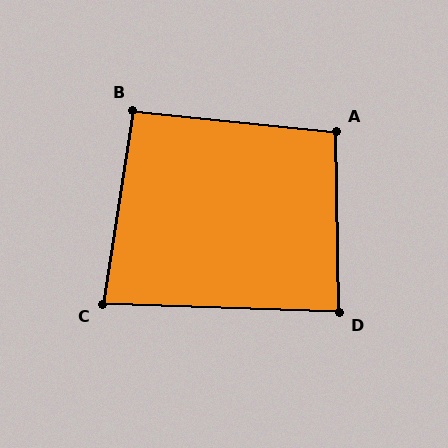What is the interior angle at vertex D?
Approximately 87 degrees (approximately right).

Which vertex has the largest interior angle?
A, at approximately 97 degrees.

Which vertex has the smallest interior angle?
C, at approximately 83 degrees.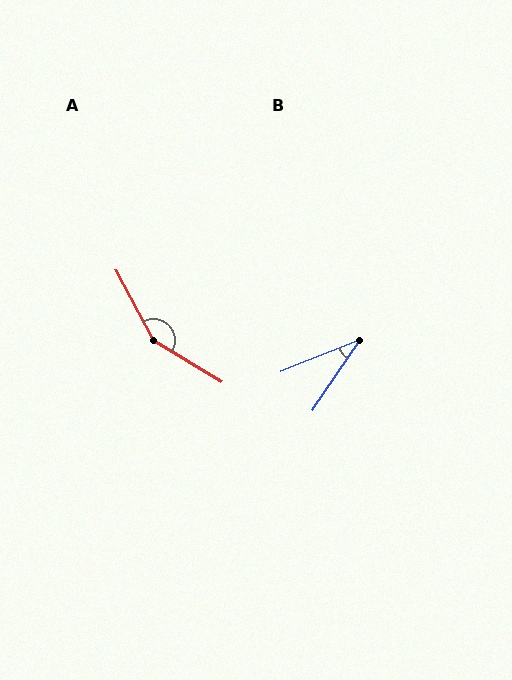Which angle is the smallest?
B, at approximately 34 degrees.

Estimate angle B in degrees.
Approximately 34 degrees.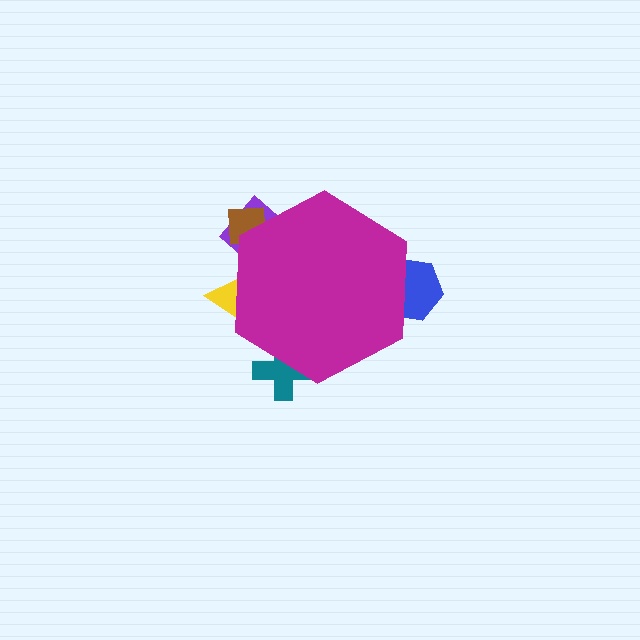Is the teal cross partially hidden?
Yes, the teal cross is partially hidden behind the magenta hexagon.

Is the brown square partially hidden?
Yes, the brown square is partially hidden behind the magenta hexagon.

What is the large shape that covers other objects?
A magenta hexagon.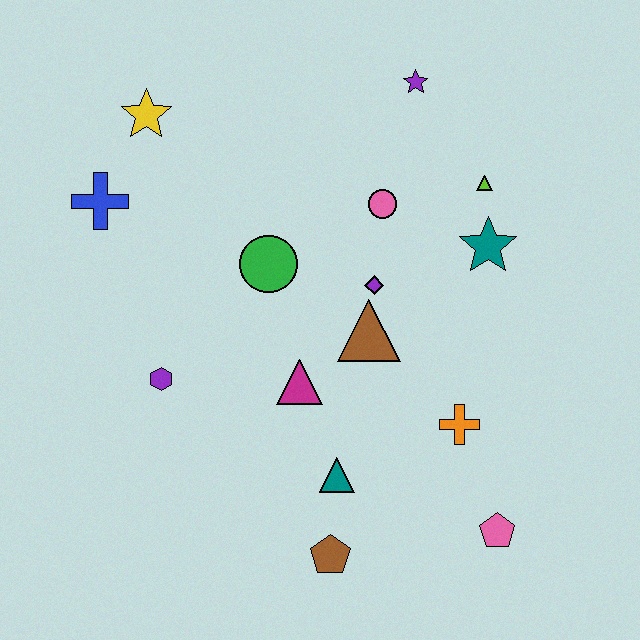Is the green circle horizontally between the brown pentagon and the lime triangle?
No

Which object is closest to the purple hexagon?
The magenta triangle is closest to the purple hexagon.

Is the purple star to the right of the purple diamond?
Yes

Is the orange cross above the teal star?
No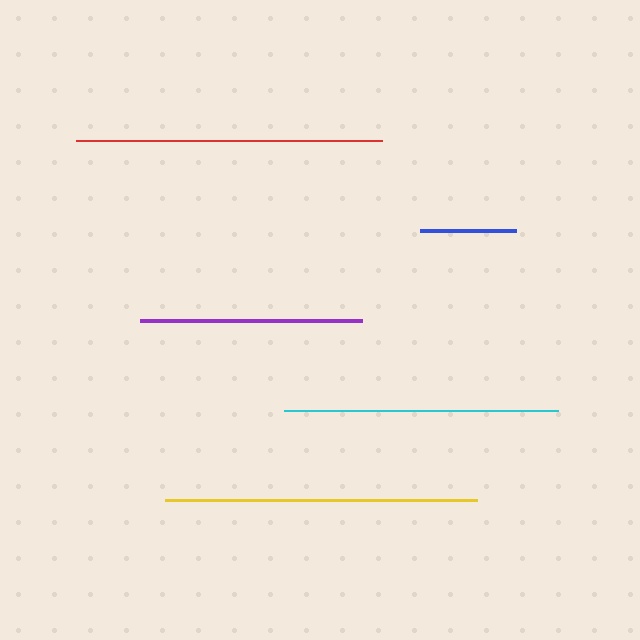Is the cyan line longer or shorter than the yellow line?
The yellow line is longer than the cyan line.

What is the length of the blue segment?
The blue segment is approximately 96 pixels long.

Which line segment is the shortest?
The blue line is the shortest at approximately 96 pixels.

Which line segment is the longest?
The yellow line is the longest at approximately 311 pixels.